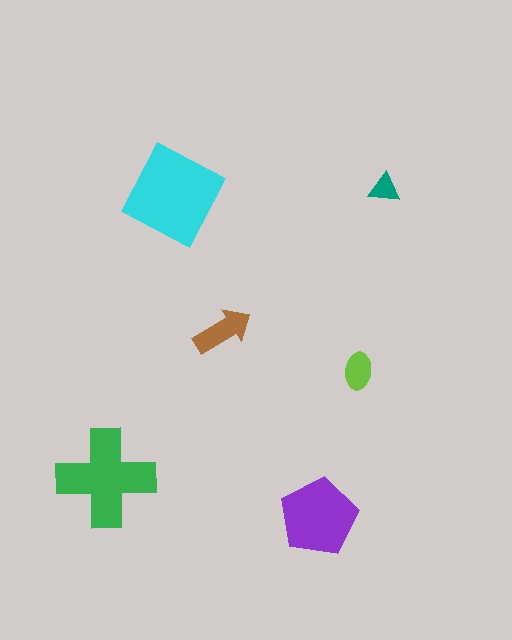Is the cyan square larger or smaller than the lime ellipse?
Larger.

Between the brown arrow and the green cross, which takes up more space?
The green cross.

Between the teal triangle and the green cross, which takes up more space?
The green cross.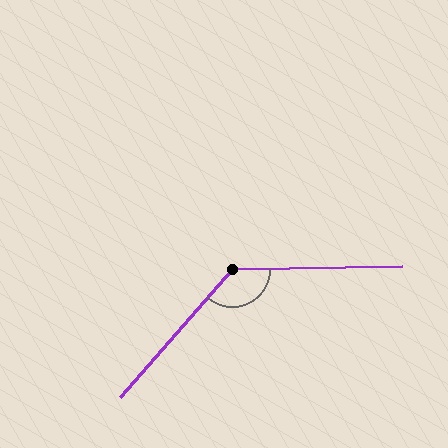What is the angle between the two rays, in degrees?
Approximately 132 degrees.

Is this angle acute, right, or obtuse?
It is obtuse.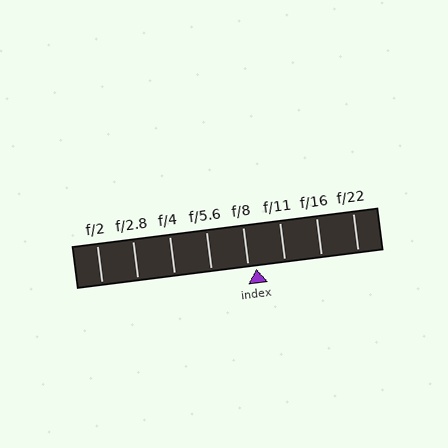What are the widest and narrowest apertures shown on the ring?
The widest aperture shown is f/2 and the narrowest is f/22.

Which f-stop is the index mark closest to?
The index mark is closest to f/8.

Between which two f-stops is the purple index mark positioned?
The index mark is between f/8 and f/11.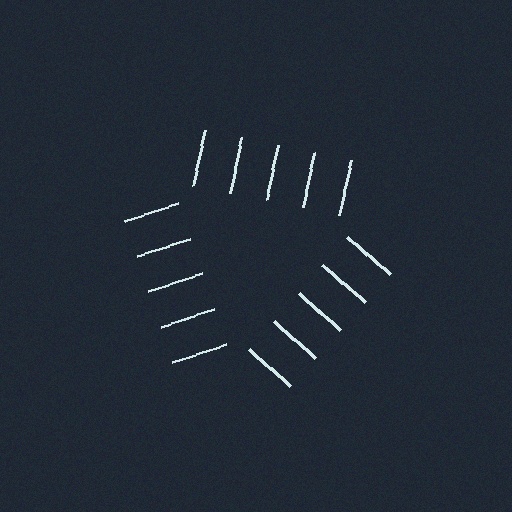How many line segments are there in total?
15 — 5 along each of the 3 edges.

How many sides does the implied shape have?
3 sides — the line-ends trace a triangle.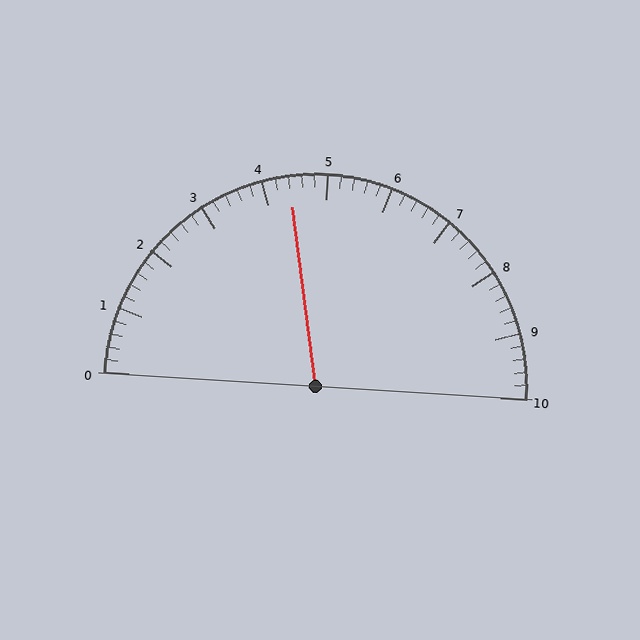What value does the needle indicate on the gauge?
The needle indicates approximately 4.4.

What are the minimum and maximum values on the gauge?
The gauge ranges from 0 to 10.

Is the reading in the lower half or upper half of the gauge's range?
The reading is in the lower half of the range (0 to 10).